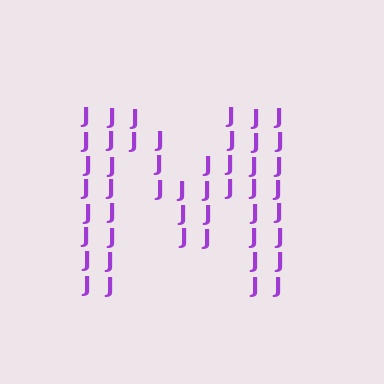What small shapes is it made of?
It is made of small letter J's.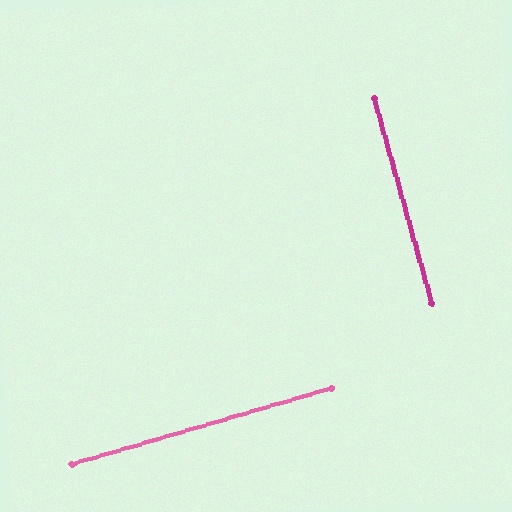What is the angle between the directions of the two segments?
Approximately 89 degrees.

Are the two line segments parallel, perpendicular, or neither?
Perpendicular — they meet at approximately 89°.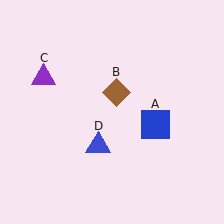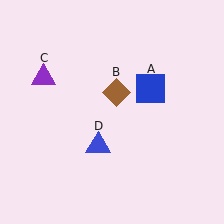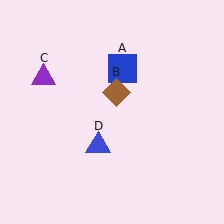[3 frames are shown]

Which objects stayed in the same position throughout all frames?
Brown diamond (object B) and purple triangle (object C) and blue triangle (object D) remained stationary.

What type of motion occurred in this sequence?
The blue square (object A) rotated counterclockwise around the center of the scene.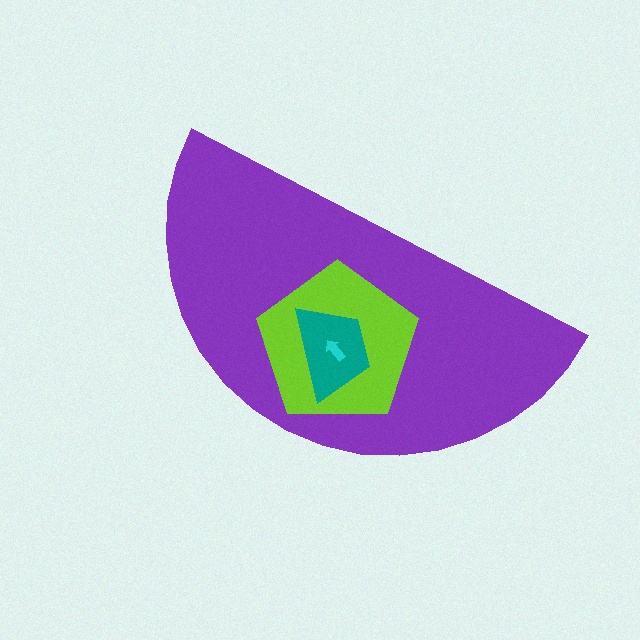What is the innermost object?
The cyan arrow.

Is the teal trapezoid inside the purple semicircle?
Yes.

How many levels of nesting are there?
4.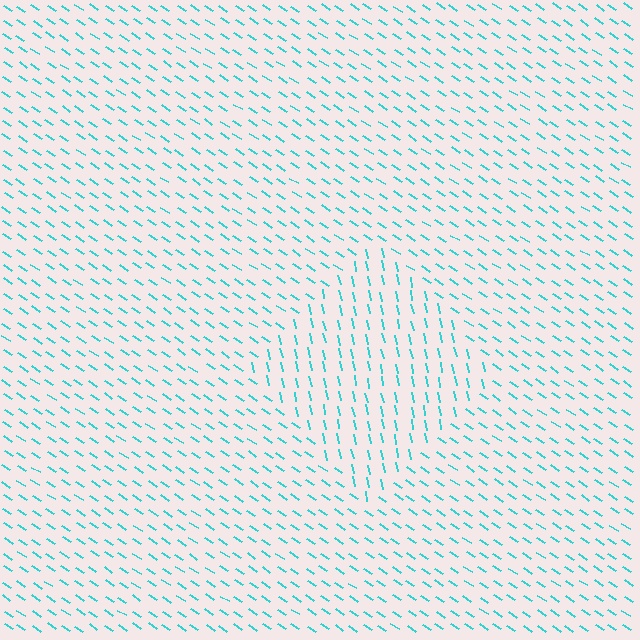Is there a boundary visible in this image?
Yes, there is a texture boundary formed by a change in line orientation.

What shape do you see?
I see a diamond.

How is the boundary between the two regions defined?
The boundary is defined purely by a change in line orientation (approximately 45 degrees difference). All lines are the same color and thickness.